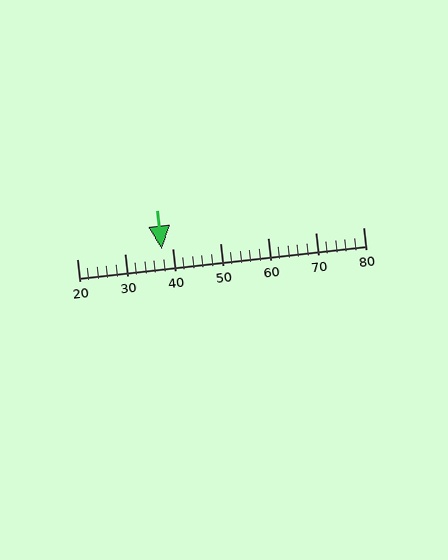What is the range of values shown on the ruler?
The ruler shows values from 20 to 80.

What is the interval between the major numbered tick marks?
The major tick marks are spaced 10 units apart.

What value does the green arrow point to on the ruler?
The green arrow points to approximately 38.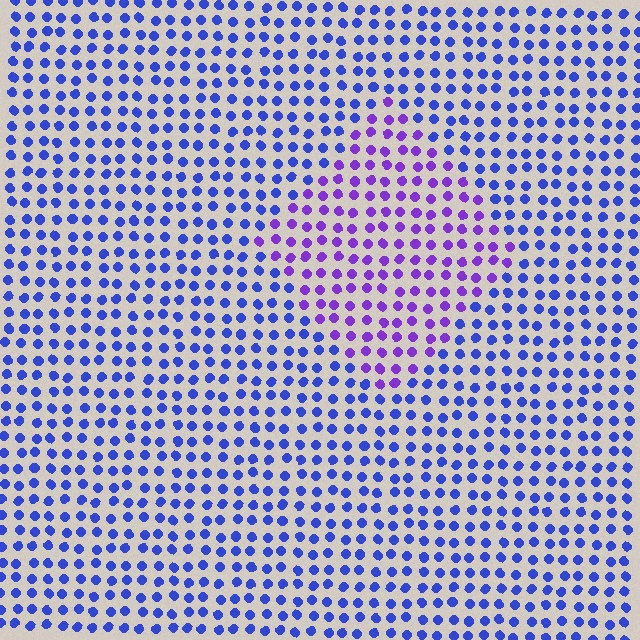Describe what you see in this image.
The image is filled with small blue elements in a uniform arrangement. A diamond-shaped region is visible where the elements are tinted to a slightly different hue, forming a subtle color boundary.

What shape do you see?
I see a diamond.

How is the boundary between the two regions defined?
The boundary is defined purely by a slight shift in hue (about 39 degrees). Spacing, size, and orientation are identical on both sides.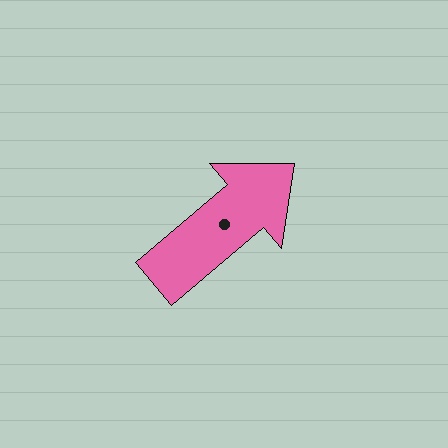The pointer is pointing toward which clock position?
Roughly 2 o'clock.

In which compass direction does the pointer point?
Northeast.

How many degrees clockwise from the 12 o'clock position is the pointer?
Approximately 50 degrees.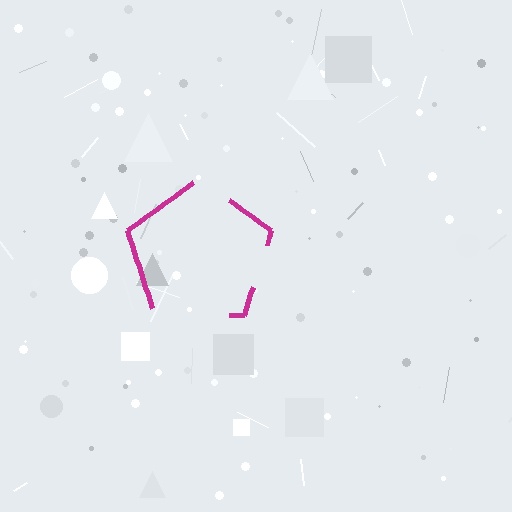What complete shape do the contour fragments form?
The contour fragments form a pentagon.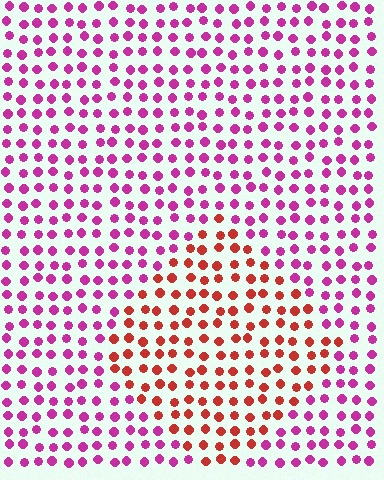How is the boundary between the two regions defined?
The boundary is defined purely by a slight shift in hue (about 47 degrees). Spacing, size, and orientation are identical on both sides.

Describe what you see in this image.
The image is filled with small magenta elements in a uniform arrangement. A diamond-shaped region is visible where the elements are tinted to a slightly different hue, forming a subtle color boundary.